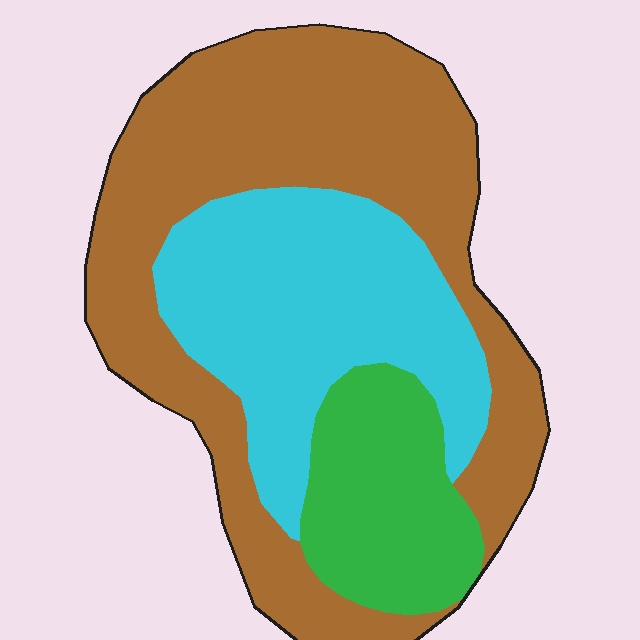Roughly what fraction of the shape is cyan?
Cyan covers about 30% of the shape.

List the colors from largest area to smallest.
From largest to smallest: brown, cyan, green.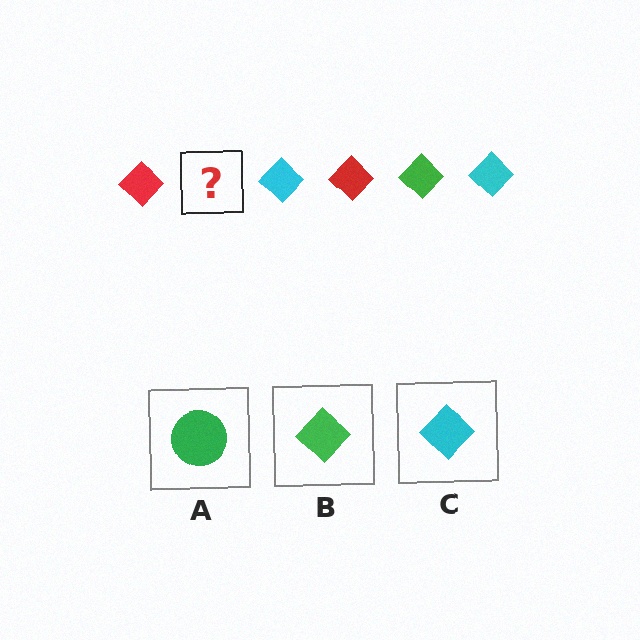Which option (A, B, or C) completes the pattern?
B.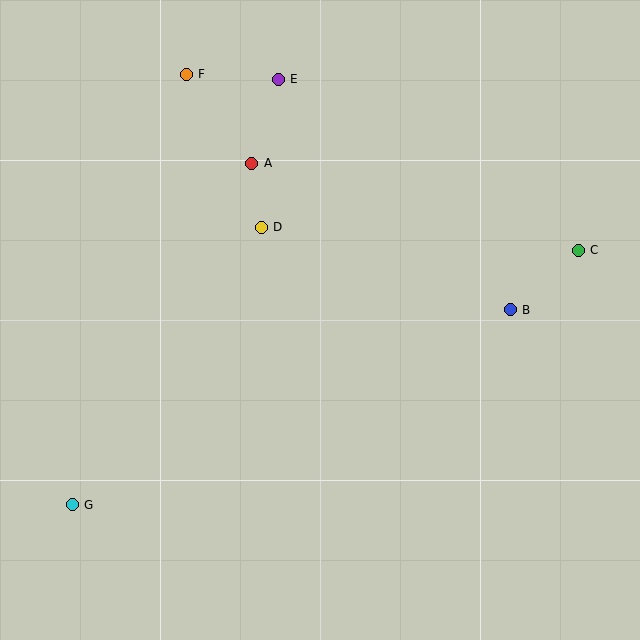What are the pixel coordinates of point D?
Point D is at (261, 227).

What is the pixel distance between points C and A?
The distance between C and A is 338 pixels.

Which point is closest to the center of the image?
Point D at (261, 227) is closest to the center.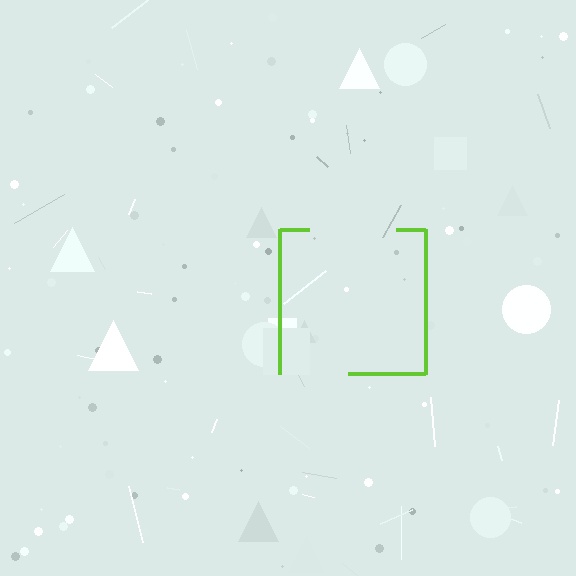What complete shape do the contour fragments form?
The contour fragments form a square.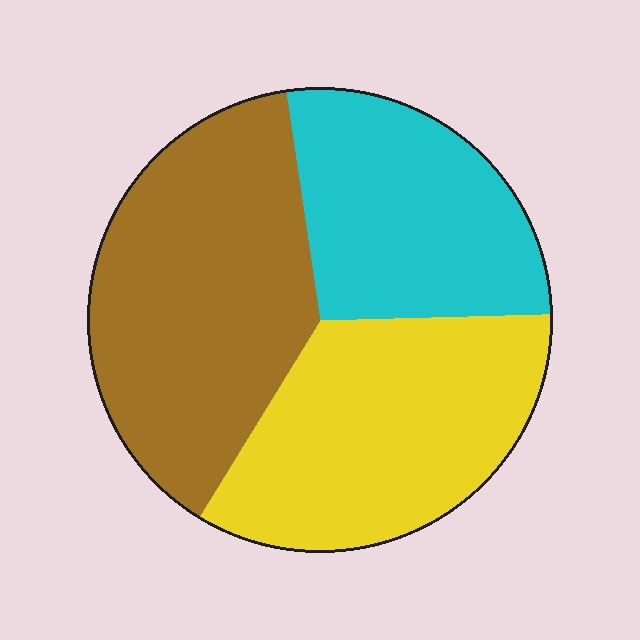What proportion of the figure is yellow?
Yellow takes up about one third (1/3) of the figure.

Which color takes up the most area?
Brown, at roughly 40%.